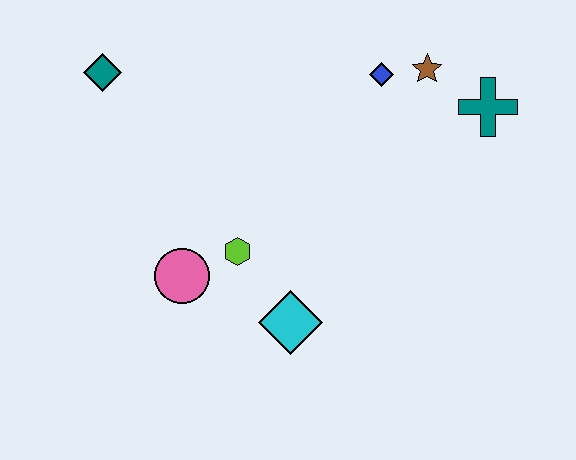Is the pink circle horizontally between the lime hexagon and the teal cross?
No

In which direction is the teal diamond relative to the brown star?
The teal diamond is to the left of the brown star.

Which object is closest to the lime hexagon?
The pink circle is closest to the lime hexagon.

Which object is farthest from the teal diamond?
The teal cross is farthest from the teal diamond.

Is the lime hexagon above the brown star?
No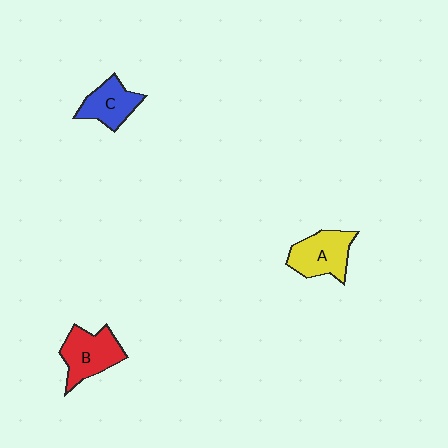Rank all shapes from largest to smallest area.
From largest to smallest: B (red), A (yellow), C (blue).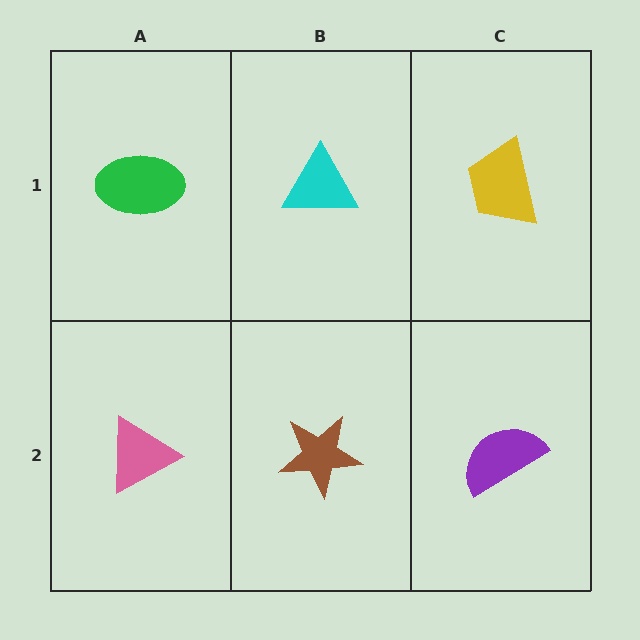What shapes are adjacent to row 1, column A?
A pink triangle (row 2, column A), a cyan triangle (row 1, column B).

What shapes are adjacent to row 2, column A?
A green ellipse (row 1, column A), a brown star (row 2, column B).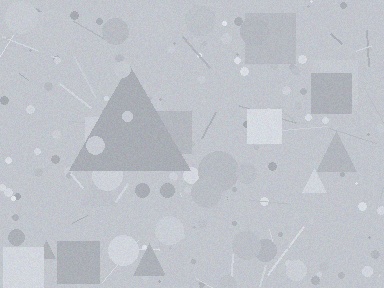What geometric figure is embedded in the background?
A triangle is embedded in the background.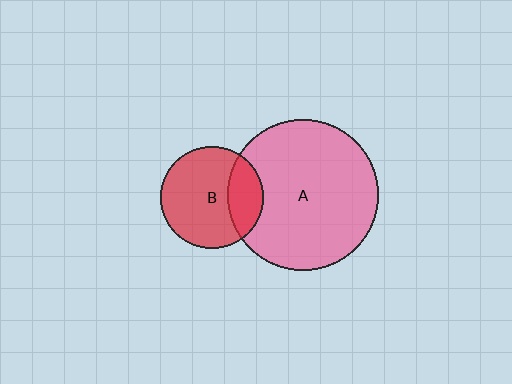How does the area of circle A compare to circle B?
Approximately 2.2 times.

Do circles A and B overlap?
Yes.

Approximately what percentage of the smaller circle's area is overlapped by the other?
Approximately 25%.